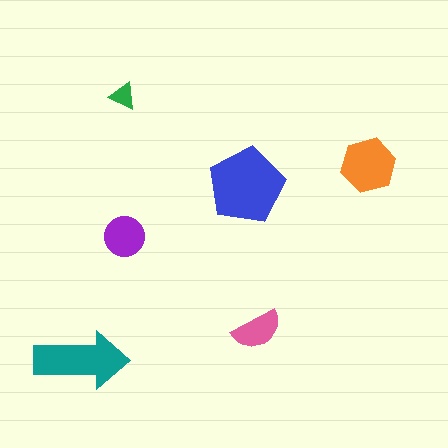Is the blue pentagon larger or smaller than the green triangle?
Larger.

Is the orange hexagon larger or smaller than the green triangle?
Larger.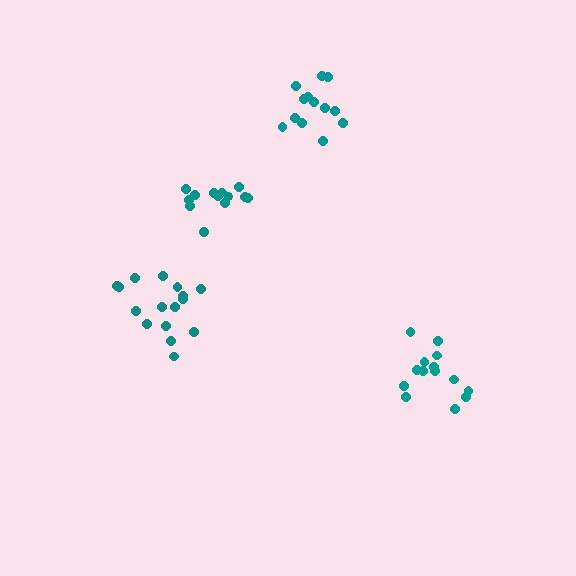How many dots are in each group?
Group 1: 13 dots, Group 2: 13 dots, Group 3: 16 dots, Group 4: 14 dots (56 total).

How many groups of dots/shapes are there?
There are 4 groups.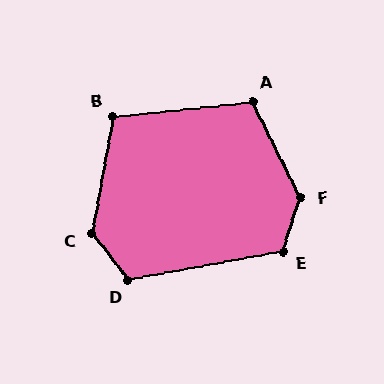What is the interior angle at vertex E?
Approximately 118 degrees (obtuse).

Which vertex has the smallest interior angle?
B, at approximately 107 degrees.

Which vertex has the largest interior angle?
F, at approximately 135 degrees.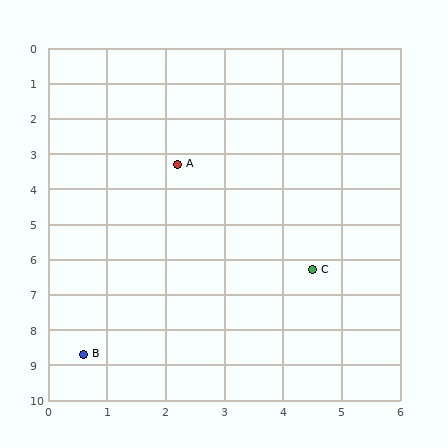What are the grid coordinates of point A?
Point A is at approximately (2.2, 3.3).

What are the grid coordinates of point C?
Point C is at approximately (4.5, 6.3).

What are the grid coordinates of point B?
Point B is at approximately (0.6, 8.7).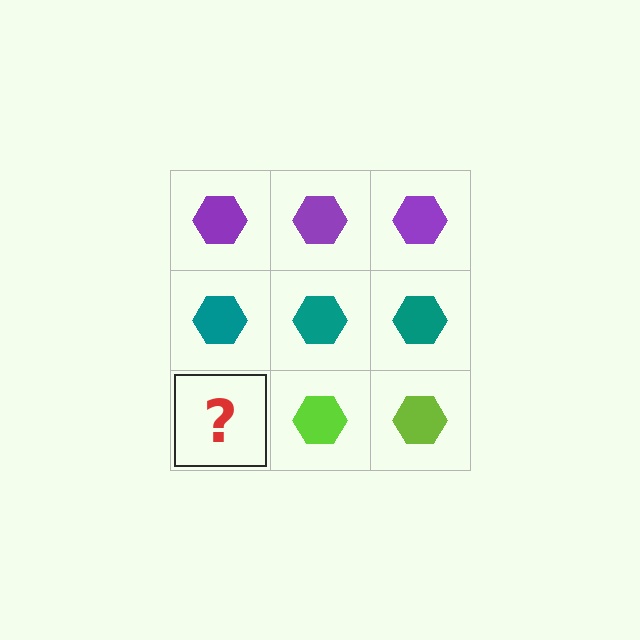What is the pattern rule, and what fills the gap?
The rule is that each row has a consistent color. The gap should be filled with a lime hexagon.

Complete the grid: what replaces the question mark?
The question mark should be replaced with a lime hexagon.